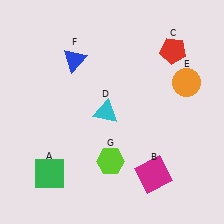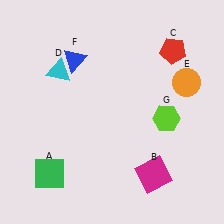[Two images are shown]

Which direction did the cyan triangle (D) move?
The cyan triangle (D) moved left.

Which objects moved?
The objects that moved are: the cyan triangle (D), the lime hexagon (G).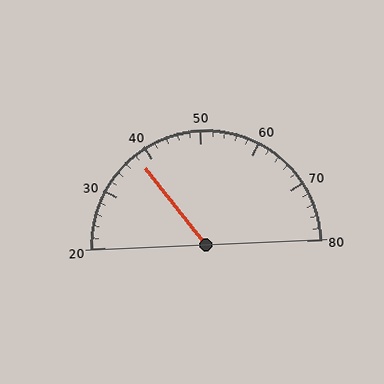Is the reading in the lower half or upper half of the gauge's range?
The reading is in the lower half of the range (20 to 80).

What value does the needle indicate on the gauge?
The needle indicates approximately 38.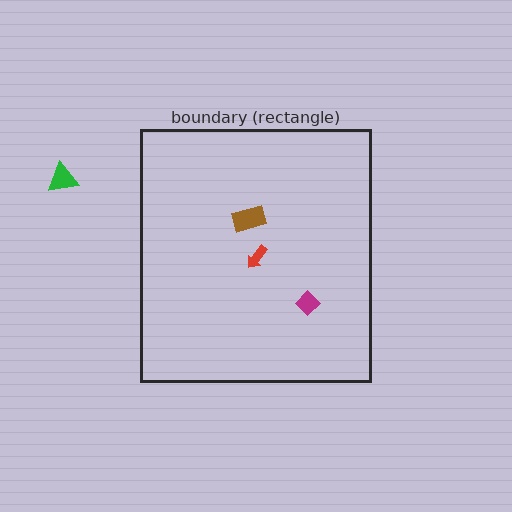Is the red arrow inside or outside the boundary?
Inside.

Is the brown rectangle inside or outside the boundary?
Inside.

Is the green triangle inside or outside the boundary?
Outside.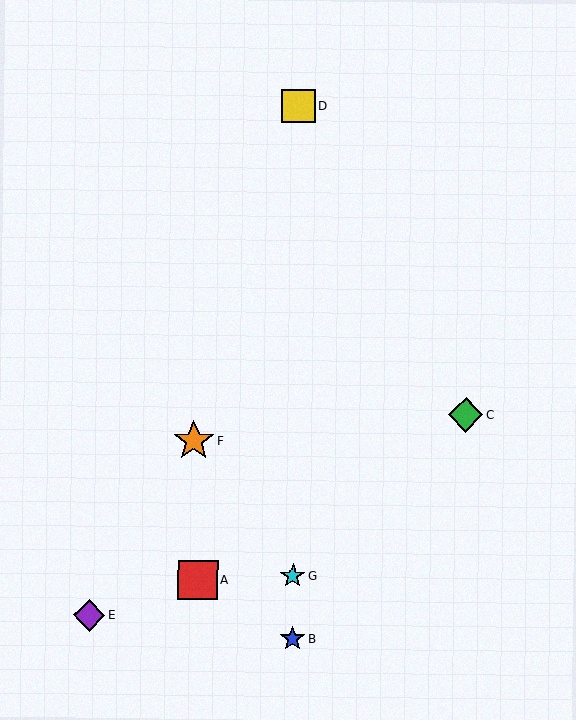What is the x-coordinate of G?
Object G is at x≈293.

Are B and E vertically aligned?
No, B is at x≈292 and E is at x≈89.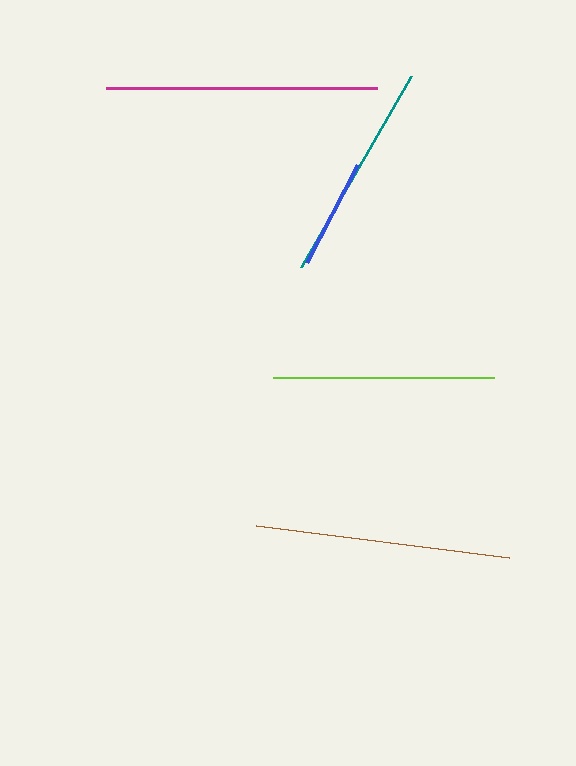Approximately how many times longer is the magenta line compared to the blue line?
The magenta line is approximately 2.4 times the length of the blue line.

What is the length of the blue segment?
The blue segment is approximately 111 pixels long.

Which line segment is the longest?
The magenta line is the longest at approximately 271 pixels.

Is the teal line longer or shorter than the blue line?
The teal line is longer than the blue line.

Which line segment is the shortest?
The blue line is the shortest at approximately 111 pixels.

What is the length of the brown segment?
The brown segment is approximately 255 pixels long.